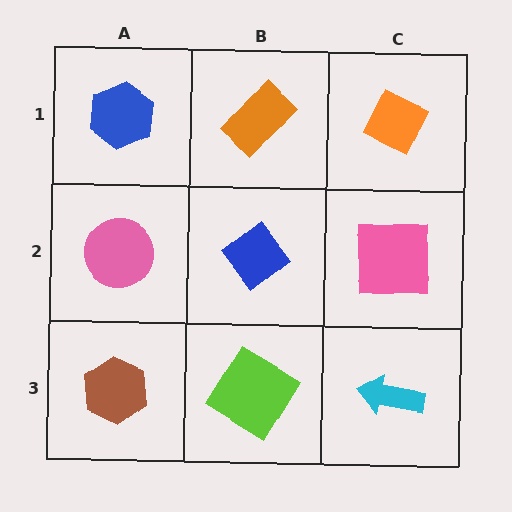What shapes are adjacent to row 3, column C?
A pink square (row 2, column C), a lime diamond (row 3, column B).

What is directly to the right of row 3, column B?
A cyan arrow.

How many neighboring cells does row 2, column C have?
3.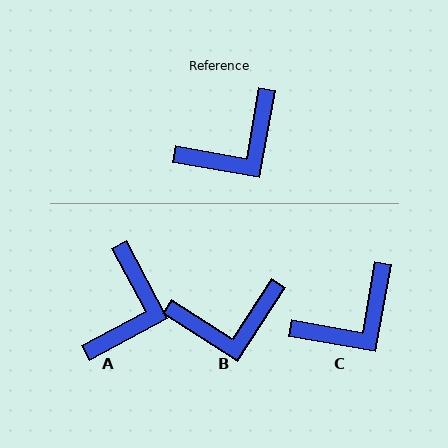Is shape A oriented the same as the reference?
No, it is off by about 38 degrees.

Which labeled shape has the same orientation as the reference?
C.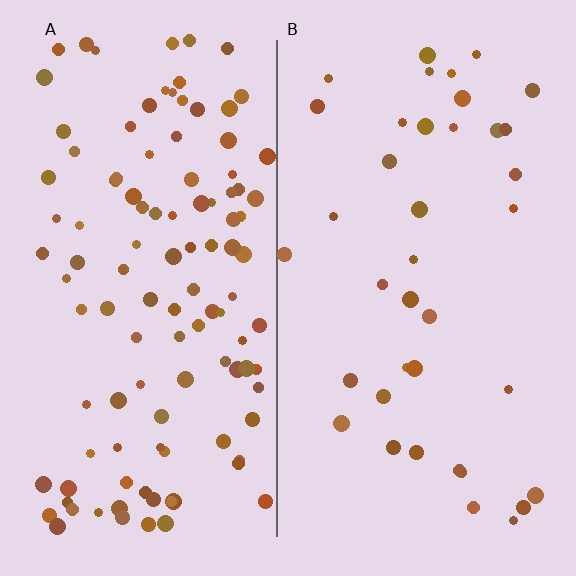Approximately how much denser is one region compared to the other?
Approximately 2.9× — region A over region B.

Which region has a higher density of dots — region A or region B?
A (the left).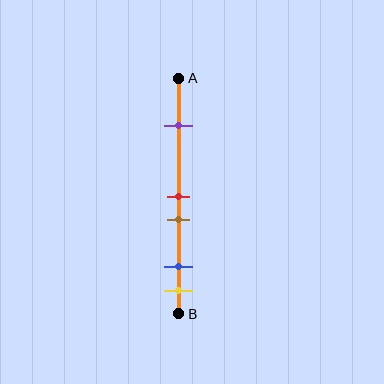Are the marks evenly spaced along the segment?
No, the marks are not evenly spaced.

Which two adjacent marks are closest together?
The red and brown marks are the closest adjacent pair.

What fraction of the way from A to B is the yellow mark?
The yellow mark is approximately 90% (0.9) of the way from A to B.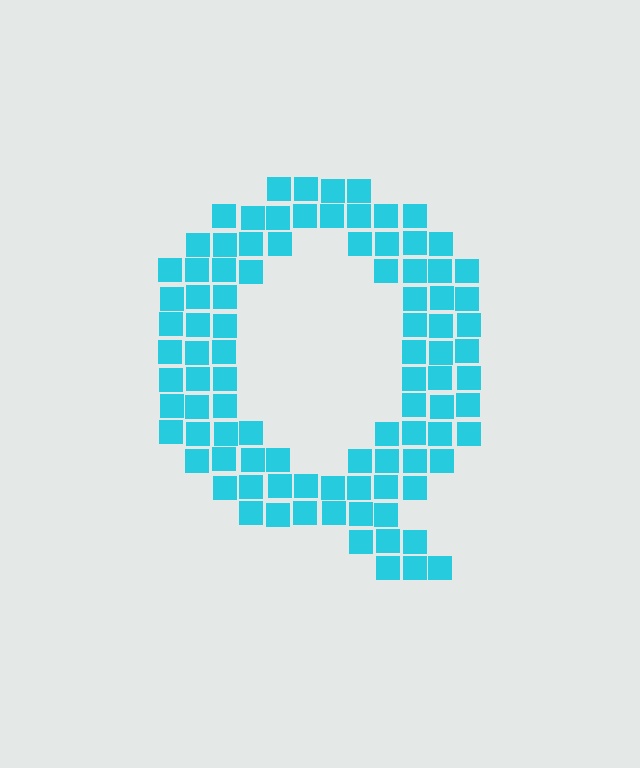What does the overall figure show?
The overall figure shows the letter Q.